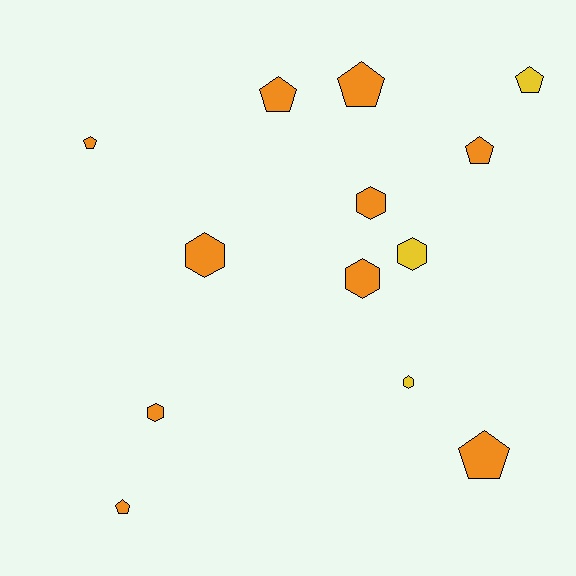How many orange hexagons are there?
There are 4 orange hexagons.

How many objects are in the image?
There are 13 objects.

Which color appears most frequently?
Orange, with 10 objects.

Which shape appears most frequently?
Pentagon, with 7 objects.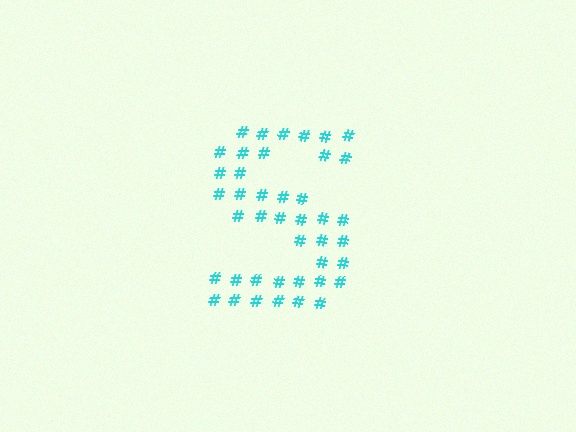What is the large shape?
The large shape is the letter S.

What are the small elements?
The small elements are hash symbols.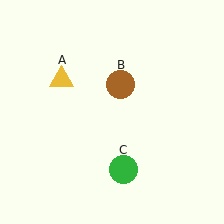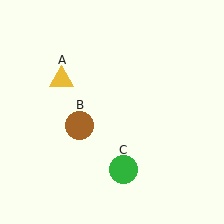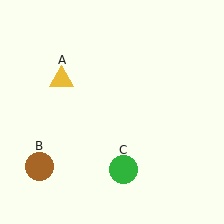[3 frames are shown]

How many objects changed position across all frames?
1 object changed position: brown circle (object B).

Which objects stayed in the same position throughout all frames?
Yellow triangle (object A) and green circle (object C) remained stationary.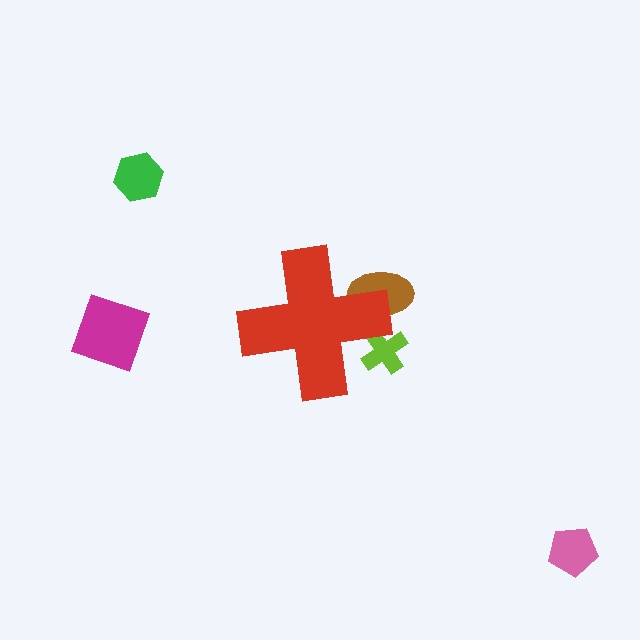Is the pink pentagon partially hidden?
No, the pink pentagon is fully visible.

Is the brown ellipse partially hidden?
Yes, the brown ellipse is partially hidden behind the red cross.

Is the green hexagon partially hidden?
No, the green hexagon is fully visible.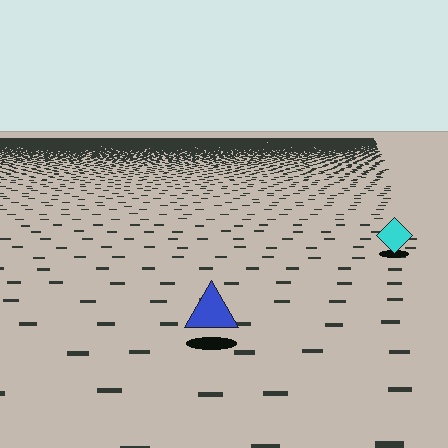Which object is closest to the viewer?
The blue triangle is closest. The texture marks near it are larger and more spread out.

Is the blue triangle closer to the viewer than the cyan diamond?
Yes. The blue triangle is closer — you can tell from the texture gradient: the ground texture is coarser near it.